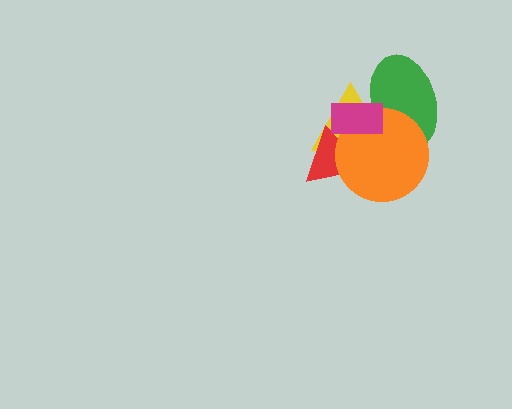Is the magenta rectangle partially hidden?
No, no other shape covers it.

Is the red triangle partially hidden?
Yes, it is partially covered by another shape.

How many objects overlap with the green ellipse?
3 objects overlap with the green ellipse.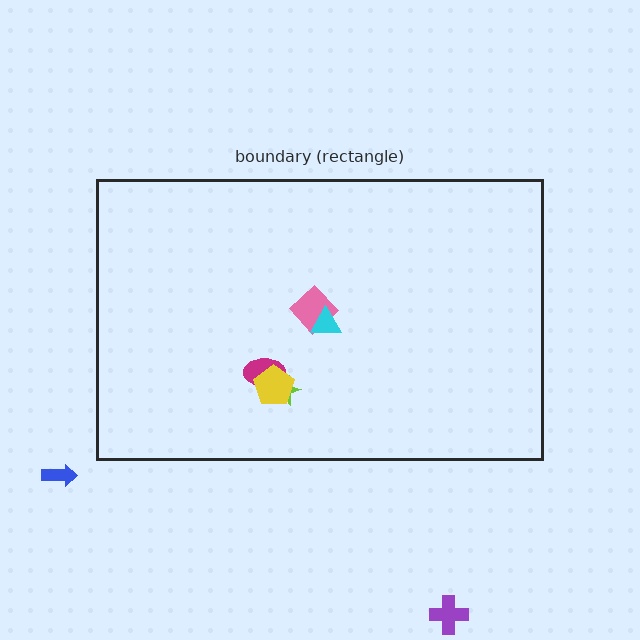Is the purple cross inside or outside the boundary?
Outside.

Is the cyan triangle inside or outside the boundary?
Inside.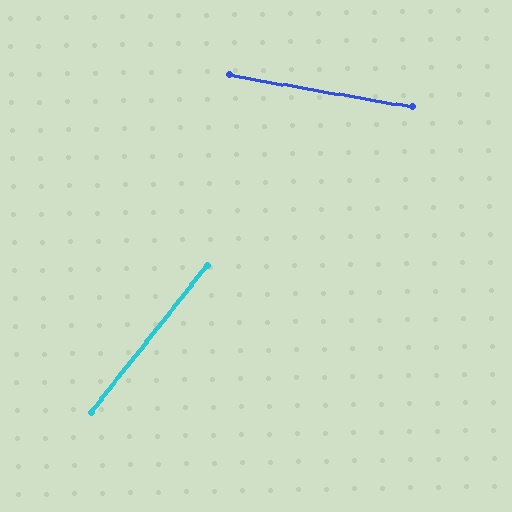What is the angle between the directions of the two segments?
Approximately 62 degrees.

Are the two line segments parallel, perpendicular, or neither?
Neither parallel nor perpendicular — they differ by about 62°.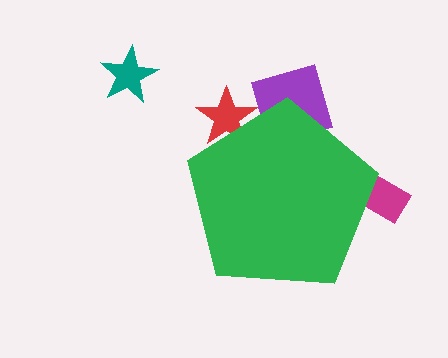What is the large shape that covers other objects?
A green pentagon.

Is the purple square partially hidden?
Yes, the purple square is partially hidden behind the green pentagon.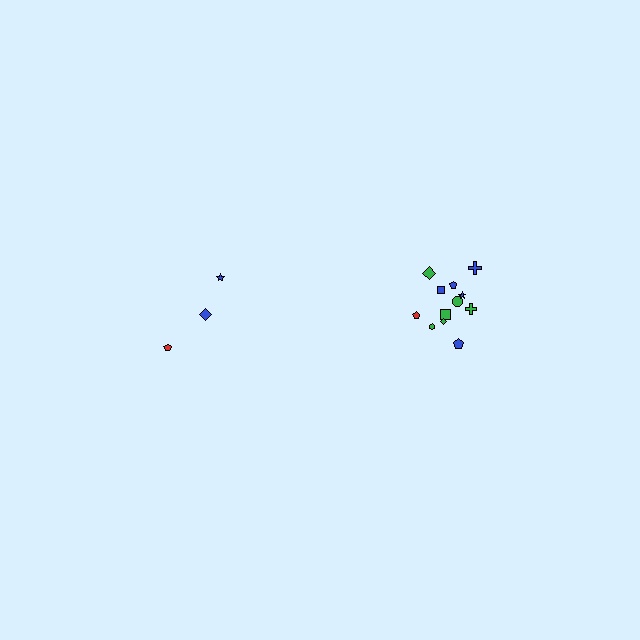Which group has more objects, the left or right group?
The right group.